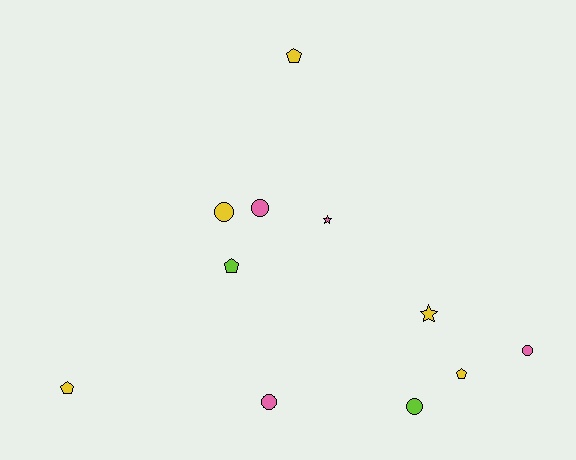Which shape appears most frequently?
Circle, with 5 objects.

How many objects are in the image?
There are 11 objects.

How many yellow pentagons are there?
There are 3 yellow pentagons.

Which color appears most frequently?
Yellow, with 5 objects.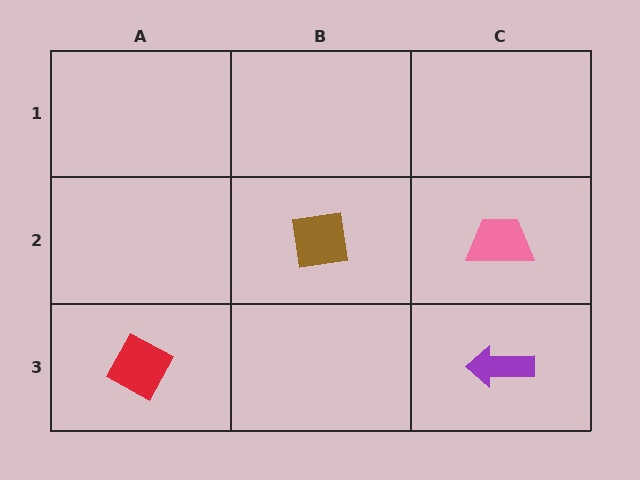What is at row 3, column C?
A purple arrow.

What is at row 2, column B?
A brown square.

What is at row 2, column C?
A pink trapezoid.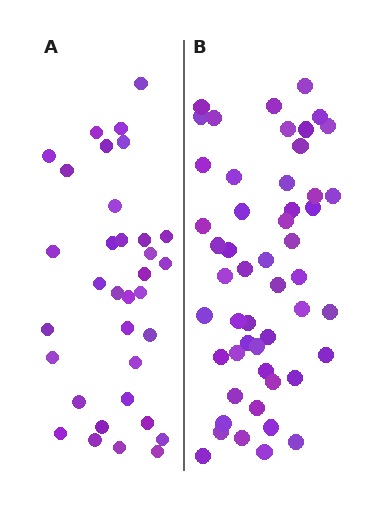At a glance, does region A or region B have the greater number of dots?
Region B (the right region) has more dots.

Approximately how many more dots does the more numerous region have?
Region B has approximately 15 more dots than region A.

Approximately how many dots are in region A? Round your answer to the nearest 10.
About 30 dots. (The exact count is 34, which rounds to 30.)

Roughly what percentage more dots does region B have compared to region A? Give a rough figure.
About 50% more.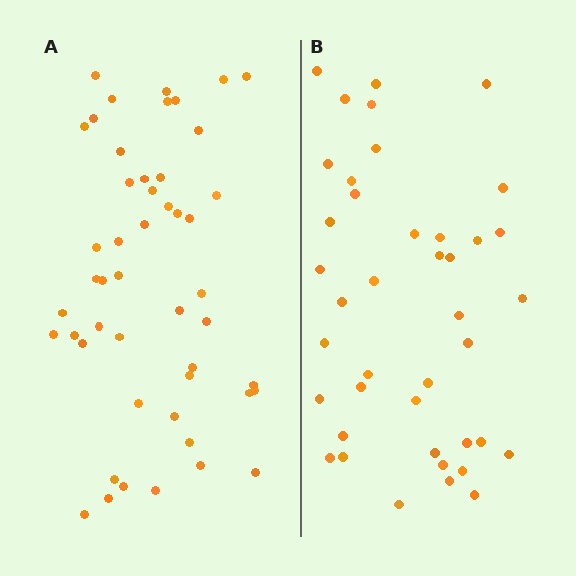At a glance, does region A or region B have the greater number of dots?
Region A (the left region) has more dots.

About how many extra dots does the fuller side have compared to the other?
Region A has roughly 8 or so more dots than region B.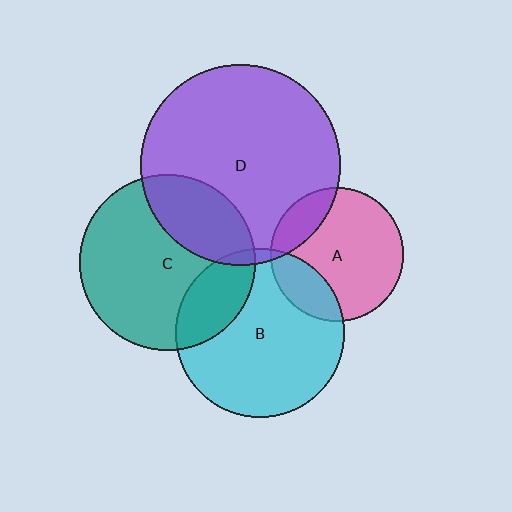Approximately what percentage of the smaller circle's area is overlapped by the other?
Approximately 25%.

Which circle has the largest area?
Circle D (purple).